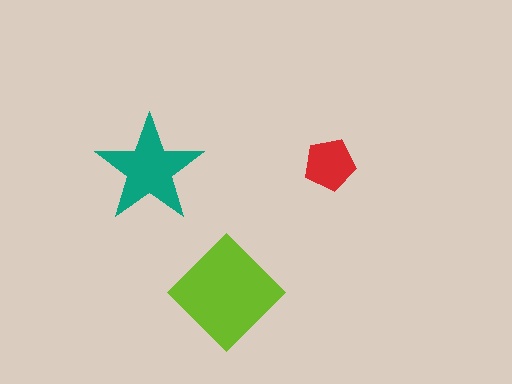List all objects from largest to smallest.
The lime diamond, the teal star, the red pentagon.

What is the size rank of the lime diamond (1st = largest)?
1st.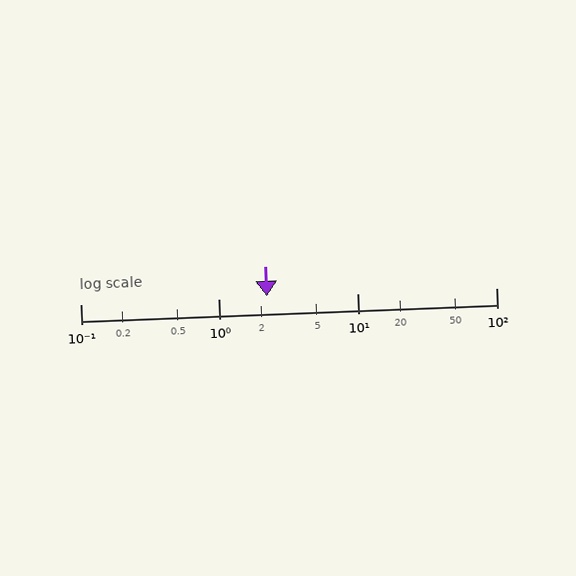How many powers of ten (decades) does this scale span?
The scale spans 3 decades, from 0.1 to 100.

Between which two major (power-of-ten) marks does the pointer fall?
The pointer is between 1 and 10.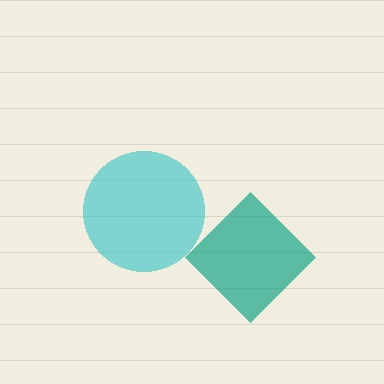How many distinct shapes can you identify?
There are 2 distinct shapes: a teal diamond, a cyan circle.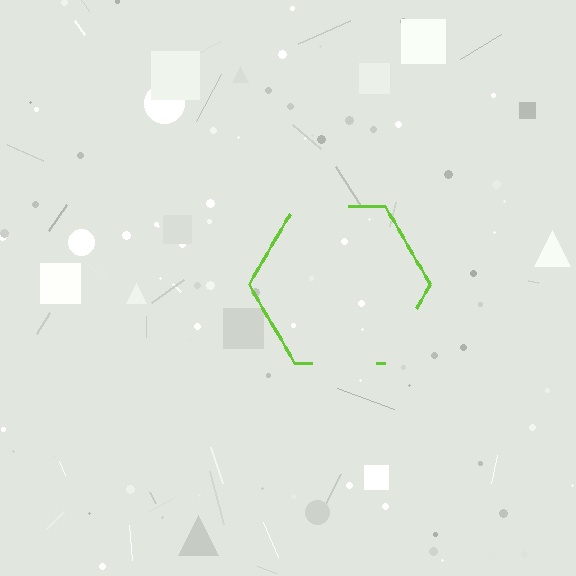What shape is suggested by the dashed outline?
The dashed outline suggests a hexagon.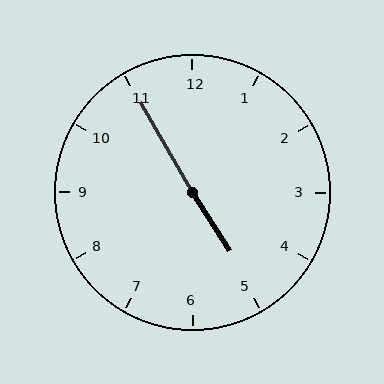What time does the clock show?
4:55.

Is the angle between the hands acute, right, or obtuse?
It is obtuse.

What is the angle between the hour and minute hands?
Approximately 178 degrees.